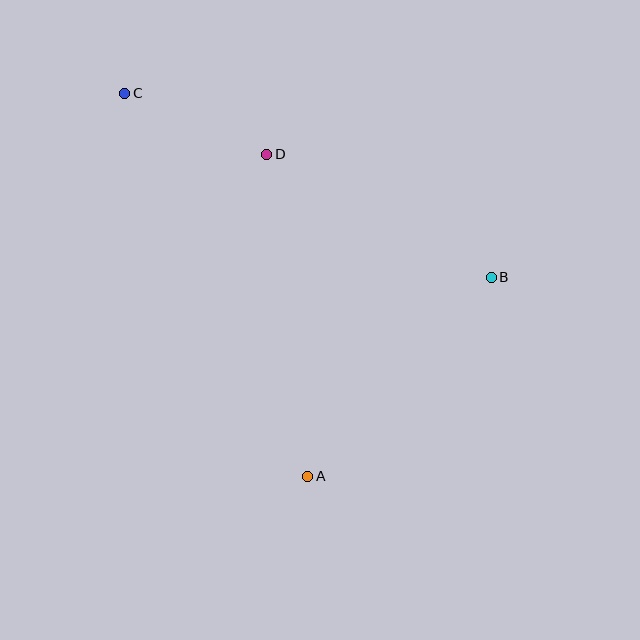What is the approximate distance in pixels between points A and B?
The distance between A and B is approximately 271 pixels.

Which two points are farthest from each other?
Points A and C are farthest from each other.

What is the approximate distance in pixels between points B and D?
The distance between B and D is approximately 256 pixels.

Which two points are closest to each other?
Points C and D are closest to each other.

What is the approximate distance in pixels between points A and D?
The distance between A and D is approximately 325 pixels.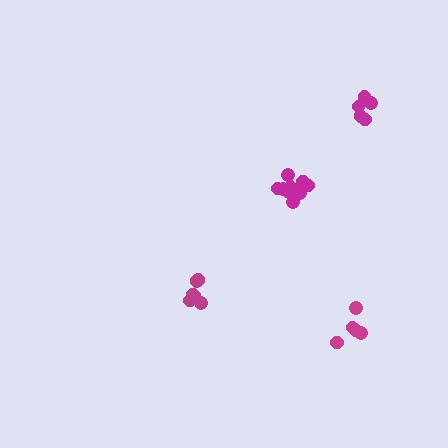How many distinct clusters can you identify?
There are 4 distinct clusters.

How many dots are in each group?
Group 1: 6 dots, Group 2: 11 dots, Group 3: 5 dots, Group 4: 5 dots (27 total).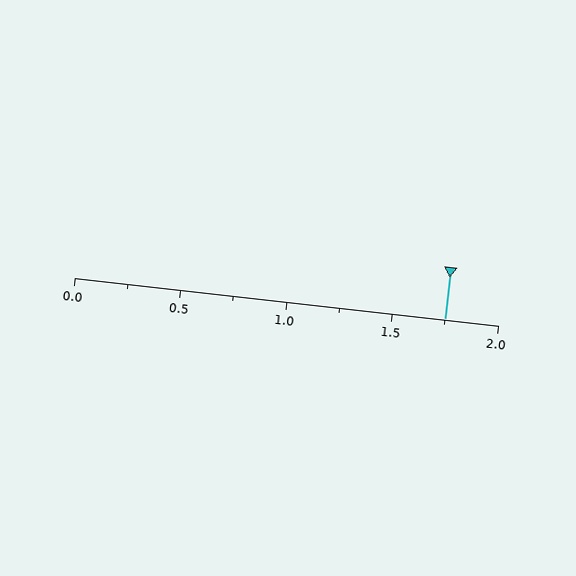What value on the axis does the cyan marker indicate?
The marker indicates approximately 1.75.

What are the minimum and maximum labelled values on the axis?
The axis runs from 0.0 to 2.0.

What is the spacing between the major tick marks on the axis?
The major ticks are spaced 0.5 apart.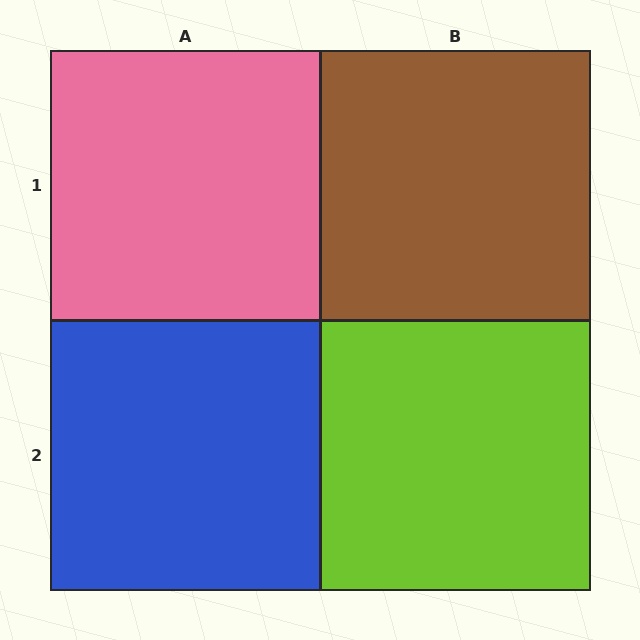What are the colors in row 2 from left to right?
Blue, lime.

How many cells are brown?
1 cell is brown.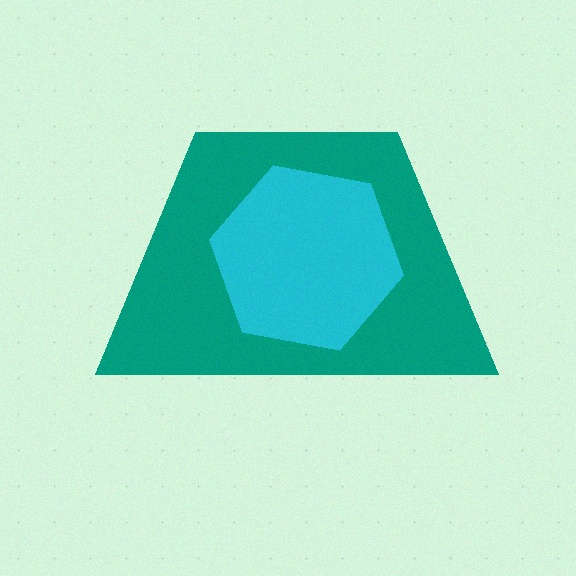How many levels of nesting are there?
2.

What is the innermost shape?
The cyan hexagon.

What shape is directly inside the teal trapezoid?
The cyan hexagon.